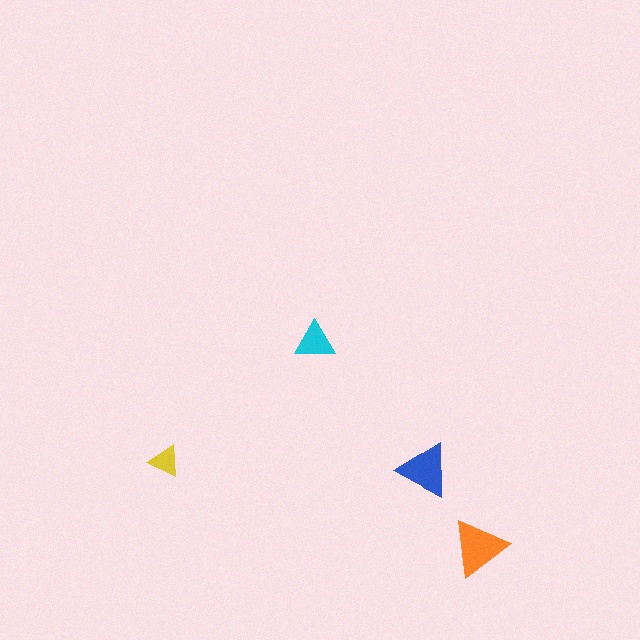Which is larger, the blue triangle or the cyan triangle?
The blue one.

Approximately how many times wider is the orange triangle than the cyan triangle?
About 1.5 times wider.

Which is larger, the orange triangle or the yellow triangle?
The orange one.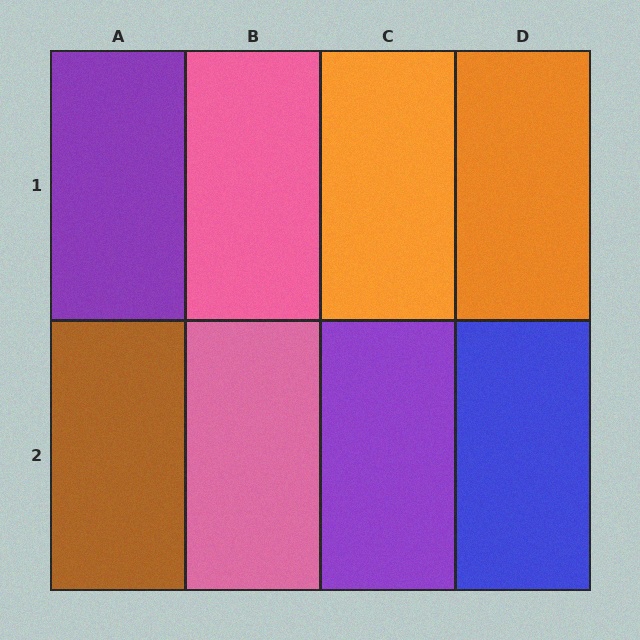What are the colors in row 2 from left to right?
Brown, pink, purple, blue.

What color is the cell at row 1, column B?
Pink.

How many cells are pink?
2 cells are pink.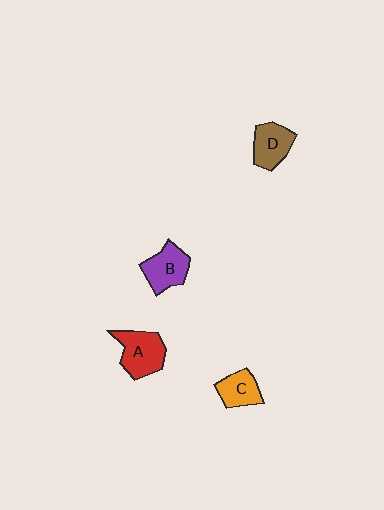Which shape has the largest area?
Shape A (red).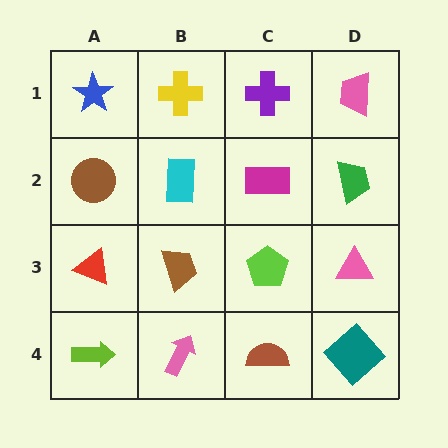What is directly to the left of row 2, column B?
A brown circle.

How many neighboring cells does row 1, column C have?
3.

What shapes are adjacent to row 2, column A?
A blue star (row 1, column A), a red triangle (row 3, column A), a cyan rectangle (row 2, column B).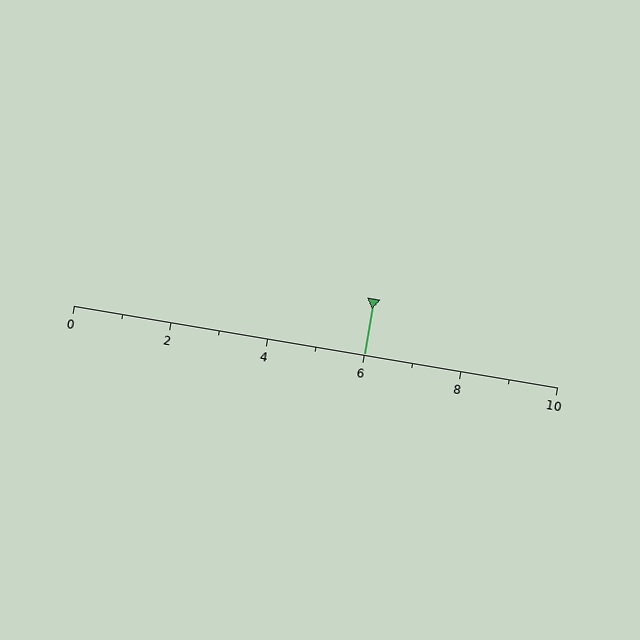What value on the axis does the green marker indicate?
The marker indicates approximately 6.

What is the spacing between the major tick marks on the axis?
The major ticks are spaced 2 apart.